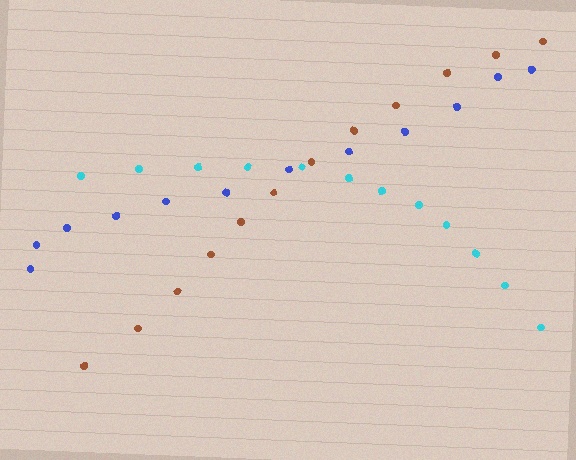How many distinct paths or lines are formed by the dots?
There are 3 distinct paths.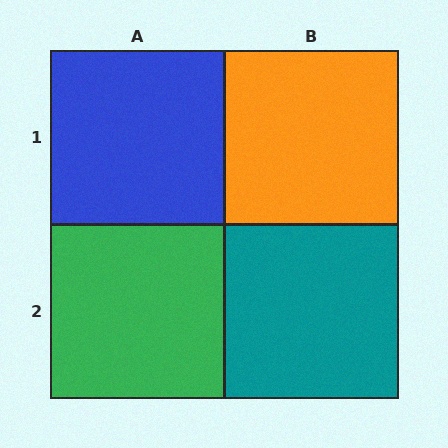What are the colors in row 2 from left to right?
Green, teal.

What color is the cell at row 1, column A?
Blue.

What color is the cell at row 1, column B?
Orange.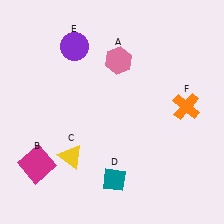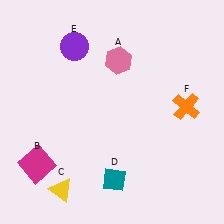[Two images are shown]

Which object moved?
The yellow triangle (C) moved down.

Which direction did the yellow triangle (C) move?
The yellow triangle (C) moved down.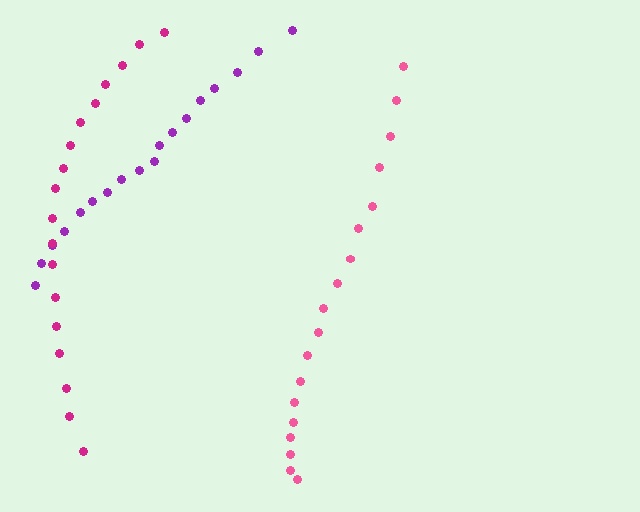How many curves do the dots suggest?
There are 3 distinct paths.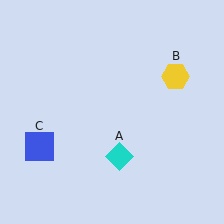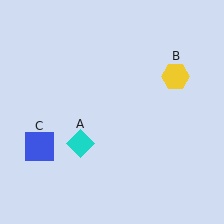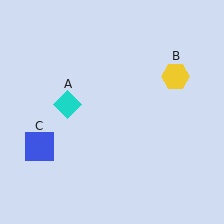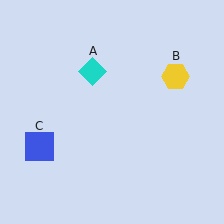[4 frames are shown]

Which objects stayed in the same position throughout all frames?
Yellow hexagon (object B) and blue square (object C) remained stationary.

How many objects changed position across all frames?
1 object changed position: cyan diamond (object A).